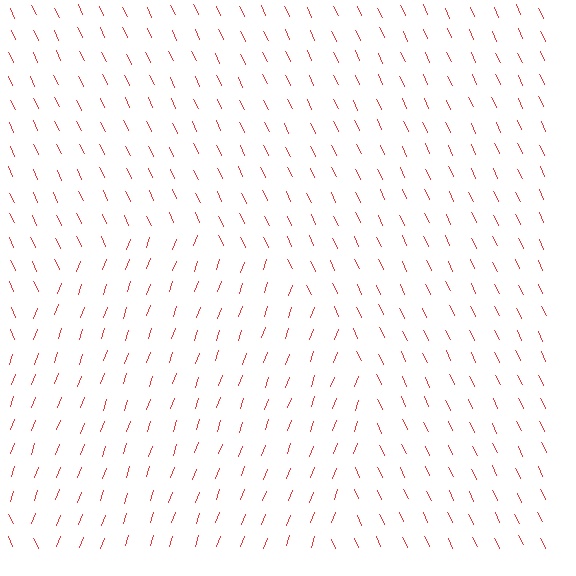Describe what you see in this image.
The image is filled with small red line segments. A circle region in the image has lines oriented differently from the surrounding lines, creating a visible texture boundary.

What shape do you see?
I see a circle.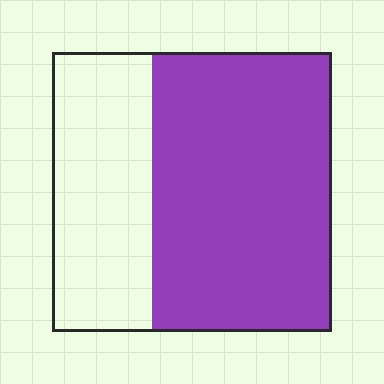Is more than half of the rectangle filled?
Yes.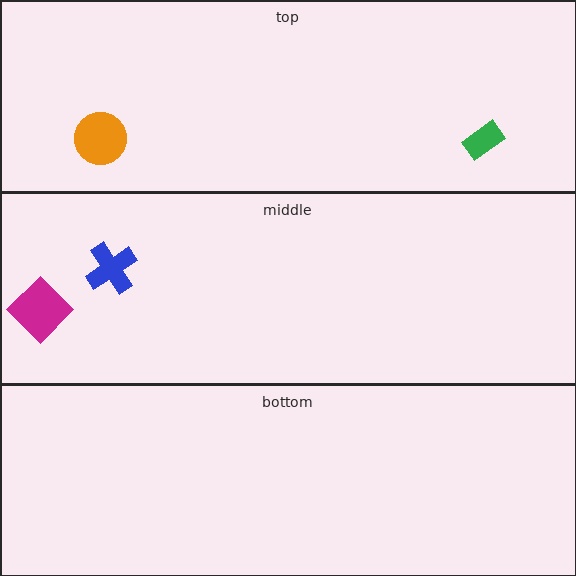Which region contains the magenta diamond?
The middle region.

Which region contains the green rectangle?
The top region.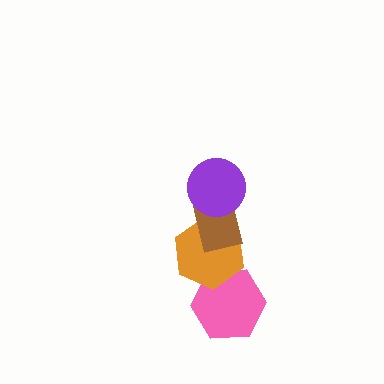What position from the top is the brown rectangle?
The brown rectangle is 2nd from the top.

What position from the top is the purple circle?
The purple circle is 1st from the top.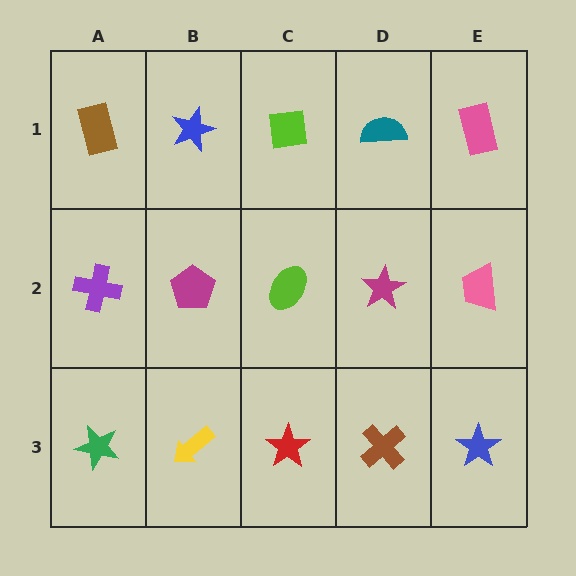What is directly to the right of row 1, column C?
A teal semicircle.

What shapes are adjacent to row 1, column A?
A purple cross (row 2, column A), a blue star (row 1, column B).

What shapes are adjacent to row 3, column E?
A pink trapezoid (row 2, column E), a brown cross (row 3, column D).